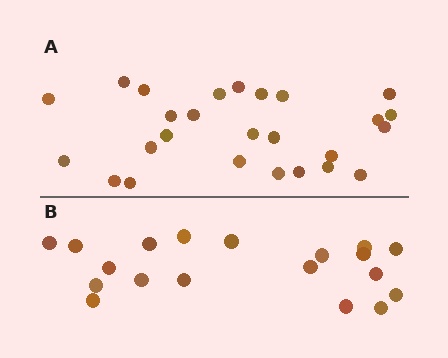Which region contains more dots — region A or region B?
Region A (the top region) has more dots.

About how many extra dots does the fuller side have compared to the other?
Region A has roughly 8 or so more dots than region B.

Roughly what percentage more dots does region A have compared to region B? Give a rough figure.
About 35% more.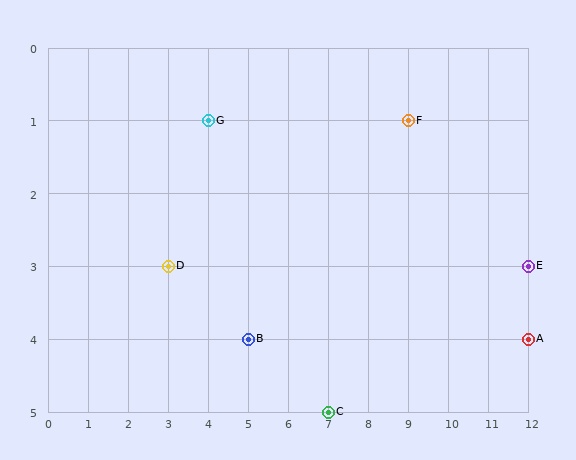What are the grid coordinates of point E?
Point E is at grid coordinates (12, 3).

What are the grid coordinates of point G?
Point G is at grid coordinates (4, 1).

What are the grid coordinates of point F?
Point F is at grid coordinates (9, 1).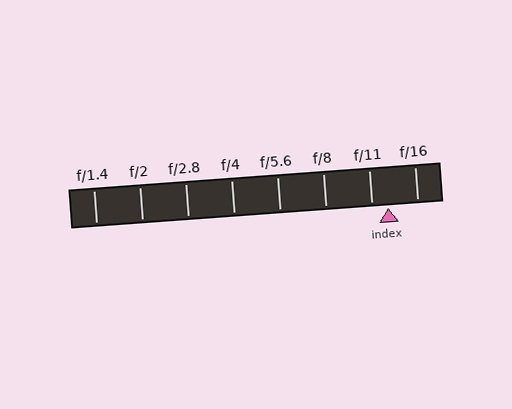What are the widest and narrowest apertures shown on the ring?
The widest aperture shown is f/1.4 and the narrowest is f/16.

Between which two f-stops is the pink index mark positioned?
The index mark is between f/11 and f/16.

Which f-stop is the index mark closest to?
The index mark is closest to f/11.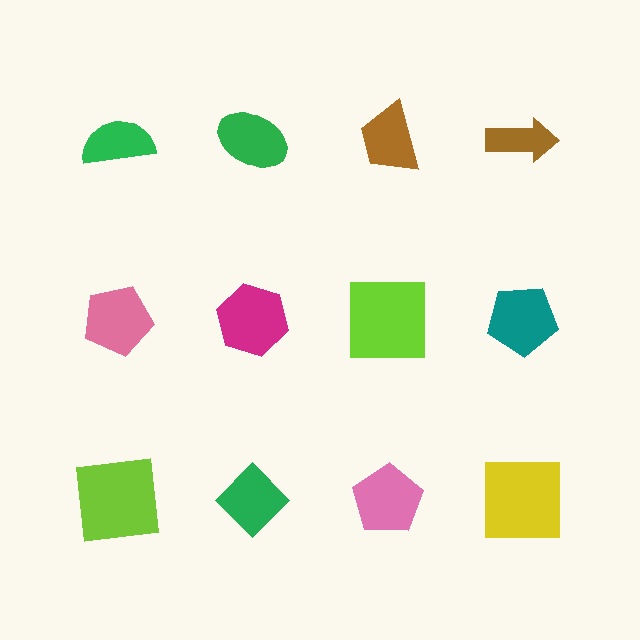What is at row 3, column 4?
A yellow square.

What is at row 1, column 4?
A brown arrow.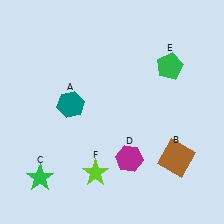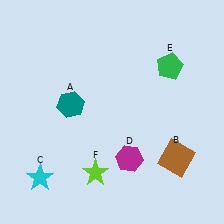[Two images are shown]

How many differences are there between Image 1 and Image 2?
There is 1 difference between the two images.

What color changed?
The star (C) changed from green in Image 1 to cyan in Image 2.